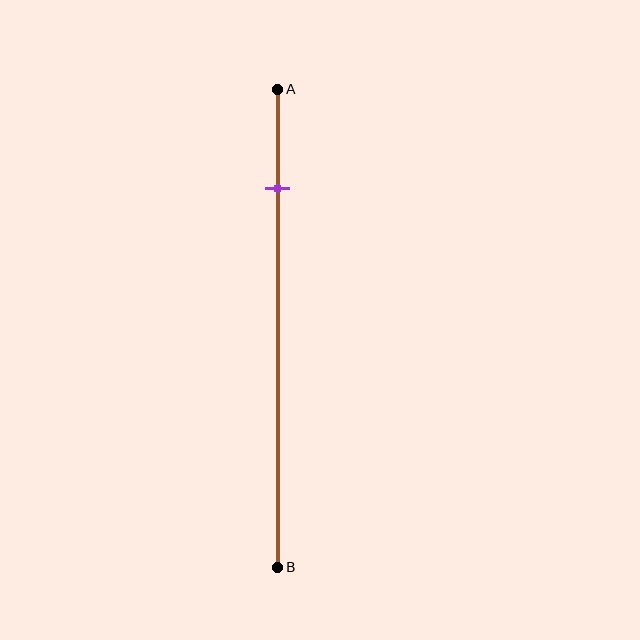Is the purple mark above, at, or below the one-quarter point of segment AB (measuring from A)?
The purple mark is above the one-quarter point of segment AB.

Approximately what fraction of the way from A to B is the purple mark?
The purple mark is approximately 20% of the way from A to B.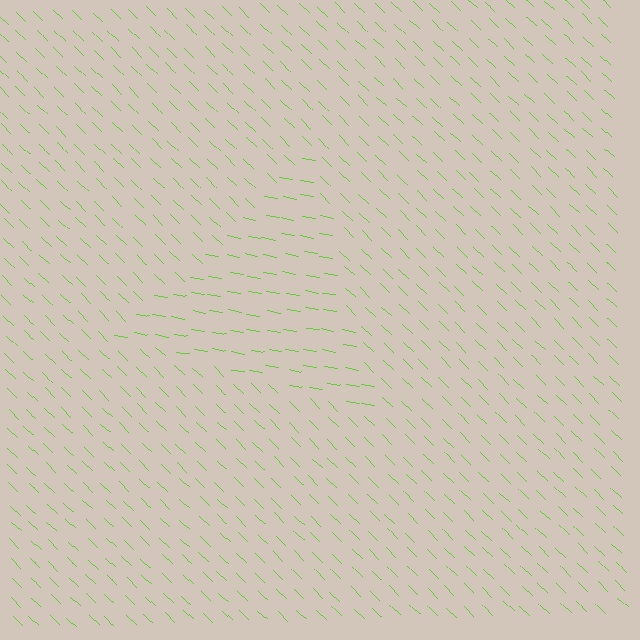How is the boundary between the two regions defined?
The boundary is defined purely by a change in line orientation (approximately 34 degrees difference). All lines are the same color and thickness.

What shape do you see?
I see a triangle.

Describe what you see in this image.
The image is filled with small lime line segments. A triangle region in the image has lines oriented differently from the surrounding lines, creating a visible texture boundary.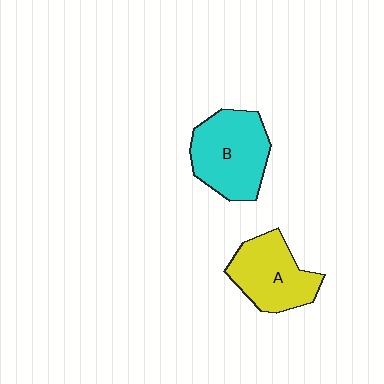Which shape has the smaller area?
Shape A (yellow).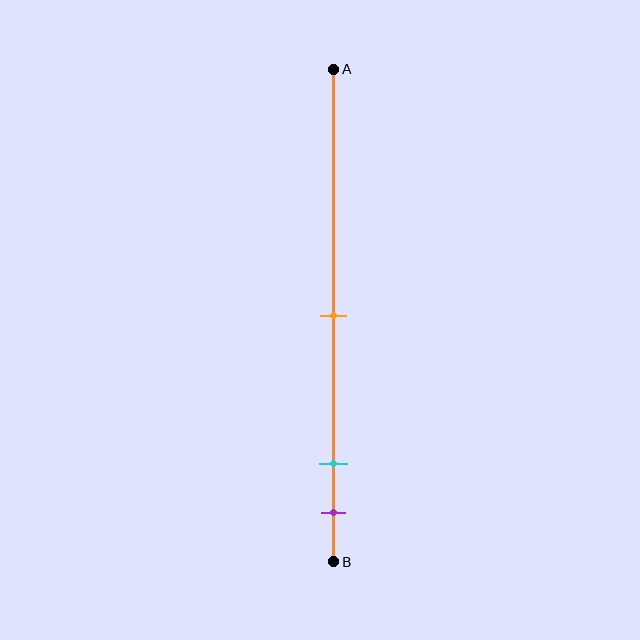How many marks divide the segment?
There are 3 marks dividing the segment.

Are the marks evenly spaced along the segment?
No, the marks are not evenly spaced.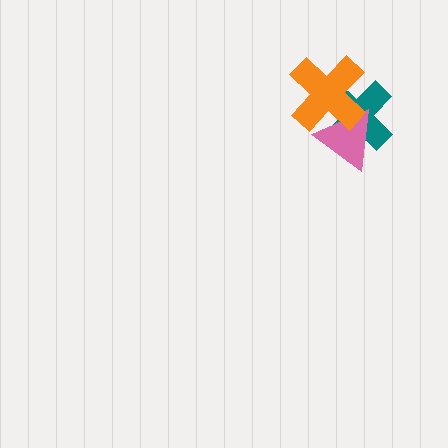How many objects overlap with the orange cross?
2 objects overlap with the orange cross.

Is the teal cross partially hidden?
Yes, it is partially covered by another shape.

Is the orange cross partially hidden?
No, no other shape covers it.